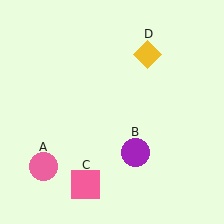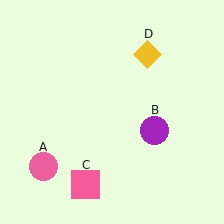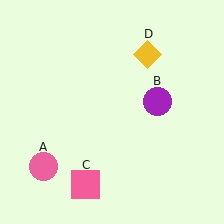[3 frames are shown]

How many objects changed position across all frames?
1 object changed position: purple circle (object B).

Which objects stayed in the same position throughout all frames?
Pink circle (object A) and pink square (object C) and yellow diamond (object D) remained stationary.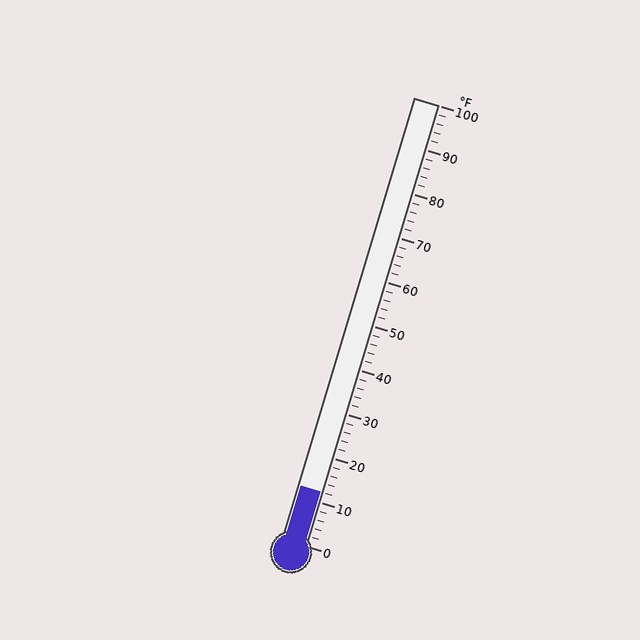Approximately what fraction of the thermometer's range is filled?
The thermometer is filled to approximately 10% of its range.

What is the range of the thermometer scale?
The thermometer scale ranges from 0°F to 100°F.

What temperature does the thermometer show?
The thermometer shows approximately 12°F.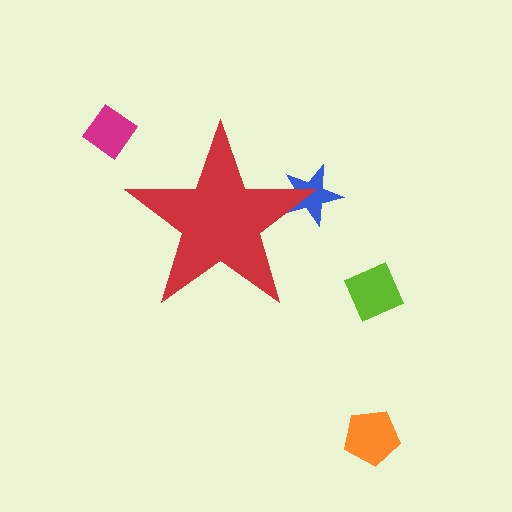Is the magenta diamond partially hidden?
No, the magenta diamond is fully visible.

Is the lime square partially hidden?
No, the lime square is fully visible.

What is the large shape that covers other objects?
A red star.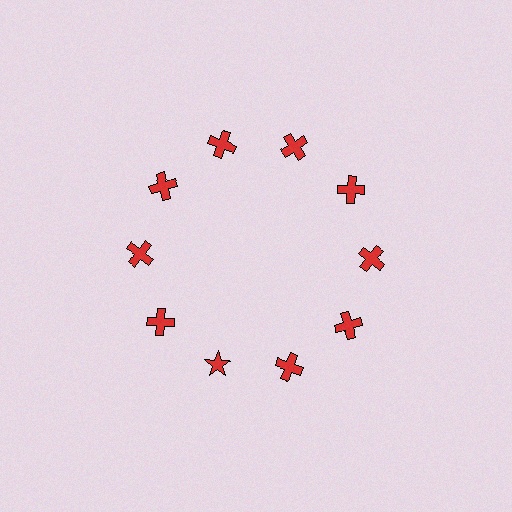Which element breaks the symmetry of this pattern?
The red star at roughly the 7 o'clock position breaks the symmetry. All other shapes are red crosses.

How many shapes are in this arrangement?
There are 10 shapes arranged in a ring pattern.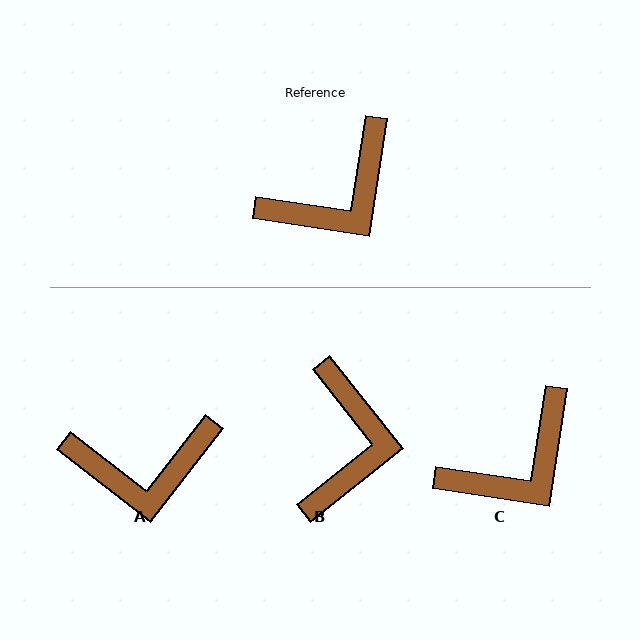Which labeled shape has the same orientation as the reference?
C.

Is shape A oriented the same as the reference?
No, it is off by about 29 degrees.